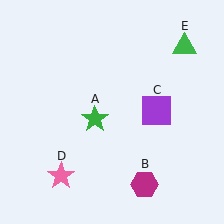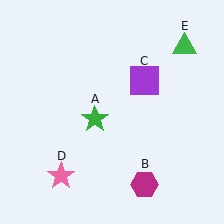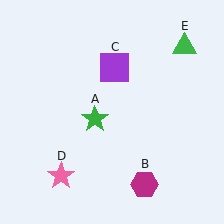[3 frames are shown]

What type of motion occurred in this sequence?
The purple square (object C) rotated counterclockwise around the center of the scene.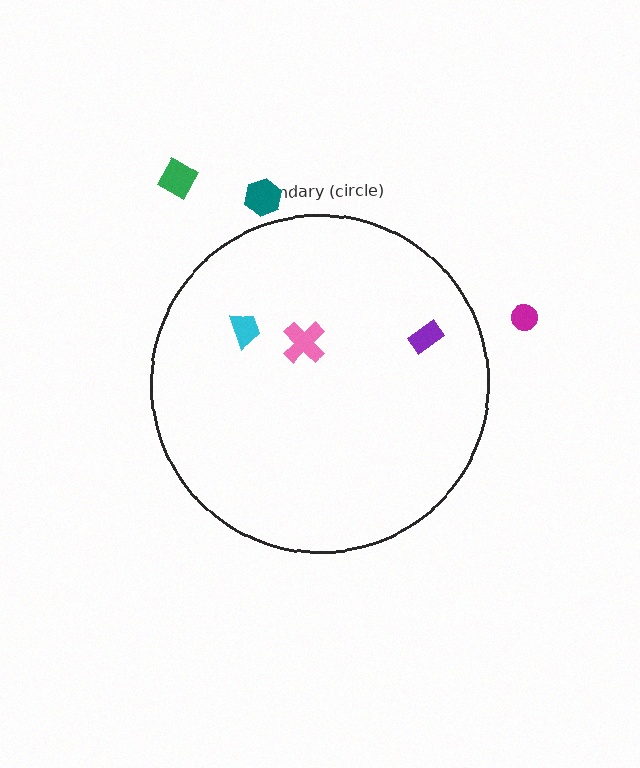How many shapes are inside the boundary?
3 inside, 3 outside.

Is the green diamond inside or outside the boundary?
Outside.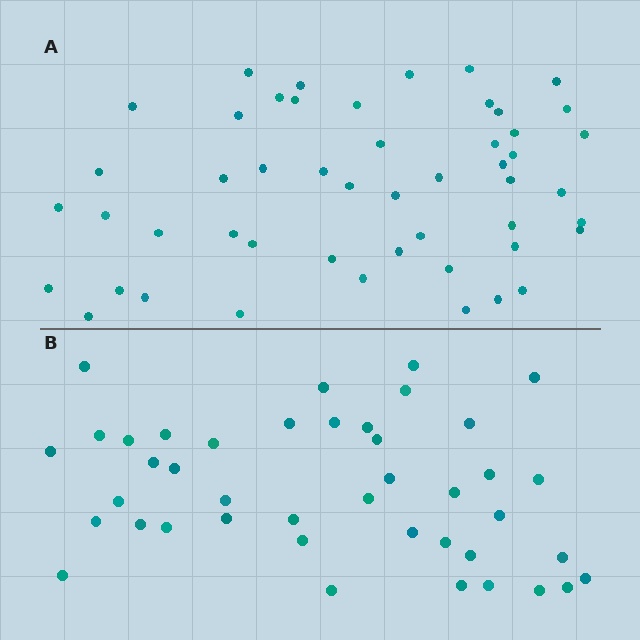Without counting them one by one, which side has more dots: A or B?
Region A (the top region) has more dots.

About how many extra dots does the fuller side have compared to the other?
Region A has roughly 8 or so more dots than region B.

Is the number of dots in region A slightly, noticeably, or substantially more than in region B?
Region A has only slightly more — the two regions are fairly close. The ratio is roughly 1.2 to 1.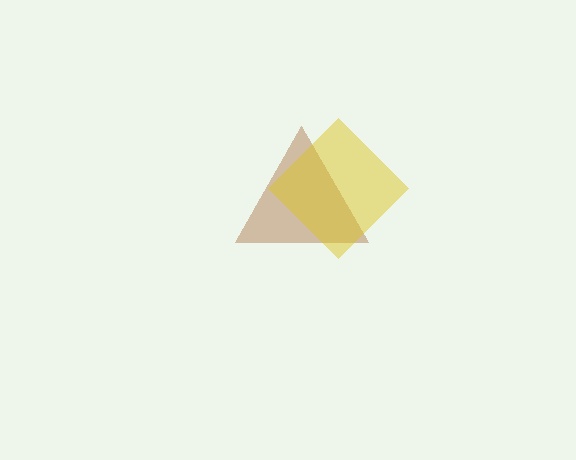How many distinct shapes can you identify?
There are 2 distinct shapes: a brown triangle, a yellow diamond.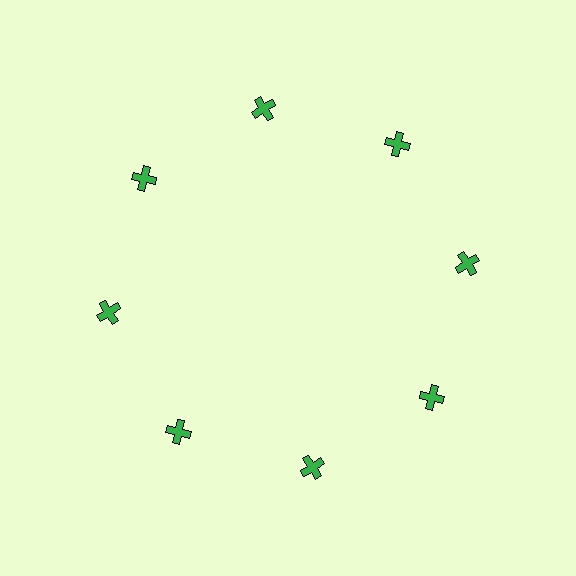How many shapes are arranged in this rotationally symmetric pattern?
There are 8 shapes, arranged in 8 groups of 1.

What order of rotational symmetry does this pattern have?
This pattern has 8-fold rotational symmetry.